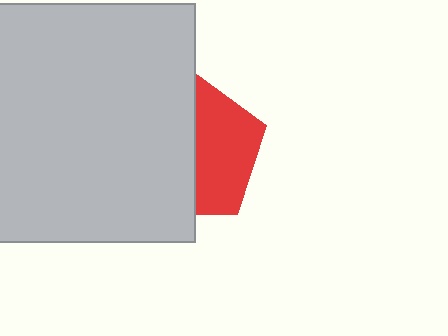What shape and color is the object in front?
The object in front is a light gray square.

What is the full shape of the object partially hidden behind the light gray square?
The partially hidden object is a red pentagon.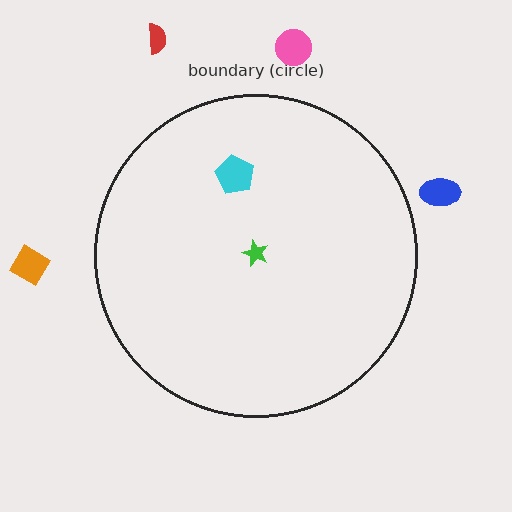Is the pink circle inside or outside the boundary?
Outside.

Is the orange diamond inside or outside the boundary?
Outside.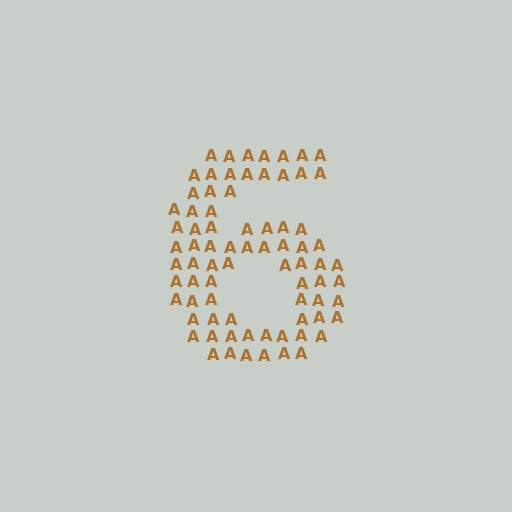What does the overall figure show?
The overall figure shows the digit 6.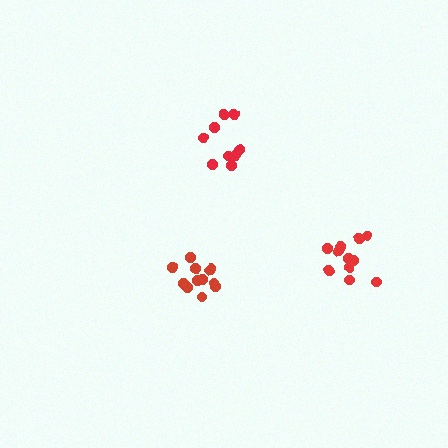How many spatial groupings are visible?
There are 3 spatial groupings.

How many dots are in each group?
Group 1: 9 dots, Group 2: 12 dots, Group 3: 12 dots (33 total).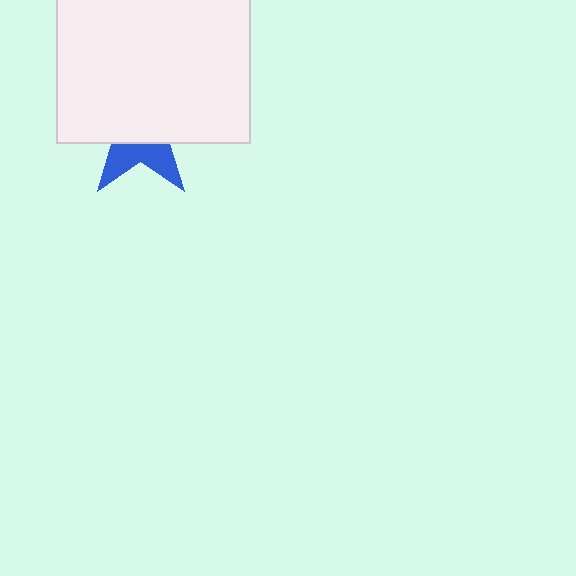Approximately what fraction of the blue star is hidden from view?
Roughly 66% of the blue star is hidden behind the white square.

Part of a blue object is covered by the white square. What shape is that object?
It is a star.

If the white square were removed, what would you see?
You would see the complete blue star.